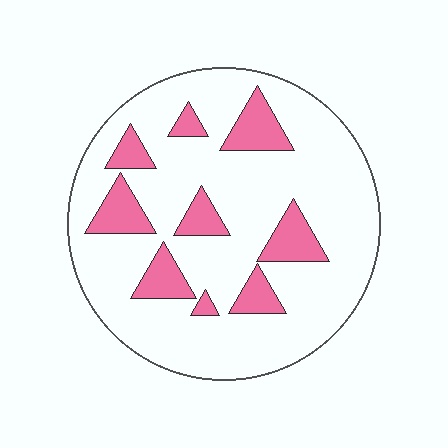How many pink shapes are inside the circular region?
9.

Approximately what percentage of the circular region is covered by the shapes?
Approximately 20%.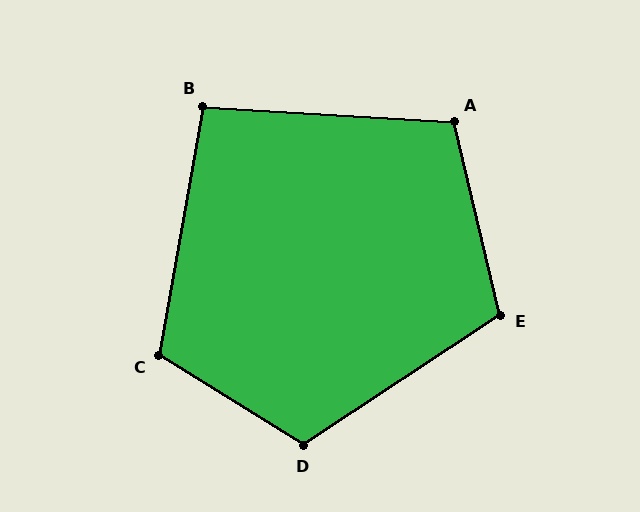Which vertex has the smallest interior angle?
B, at approximately 97 degrees.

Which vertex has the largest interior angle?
D, at approximately 115 degrees.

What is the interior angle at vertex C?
Approximately 112 degrees (obtuse).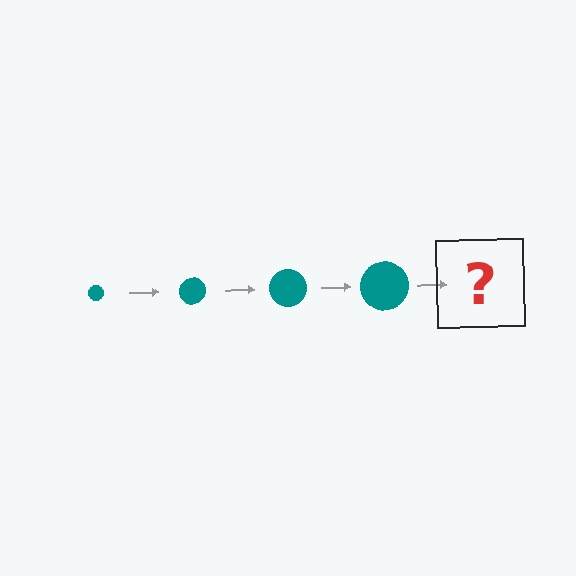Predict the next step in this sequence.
The next step is a teal circle, larger than the previous one.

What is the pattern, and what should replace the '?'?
The pattern is that the circle gets progressively larger each step. The '?' should be a teal circle, larger than the previous one.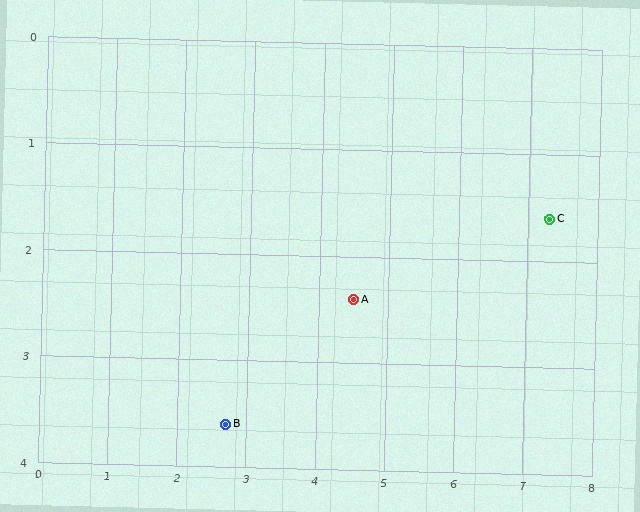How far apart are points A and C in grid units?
Points A and C are about 2.9 grid units apart.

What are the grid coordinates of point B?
Point B is at approximately (2.7, 3.6).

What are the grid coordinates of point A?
Point A is at approximately (4.5, 2.4).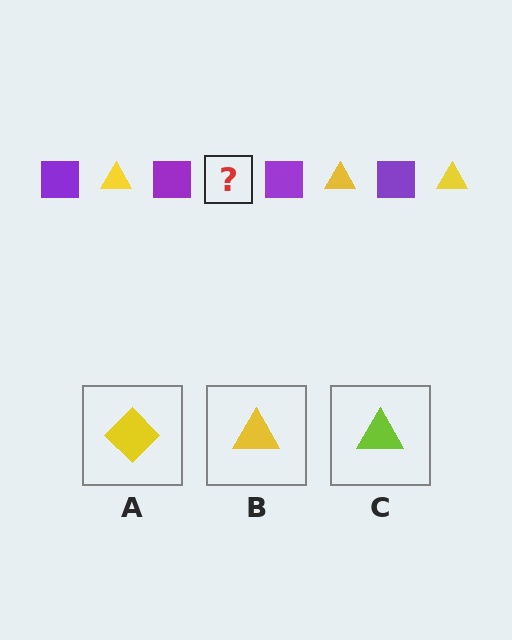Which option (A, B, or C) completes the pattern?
B.